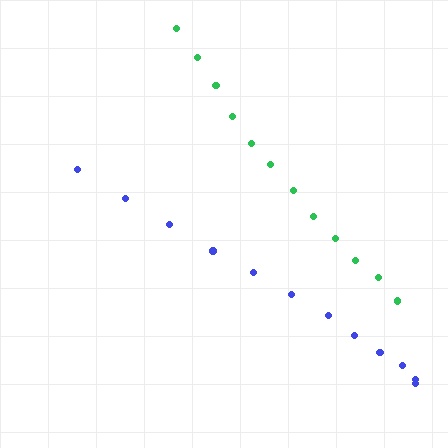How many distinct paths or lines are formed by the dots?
There are 2 distinct paths.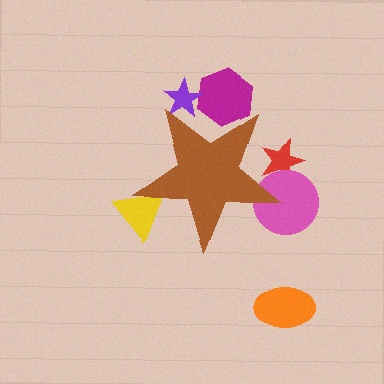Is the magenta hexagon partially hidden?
Yes, the magenta hexagon is partially hidden behind the brown star.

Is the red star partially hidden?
Yes, the red star is partially hidden behind the brown star.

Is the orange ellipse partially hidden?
No, the orange ellipse is fully visible.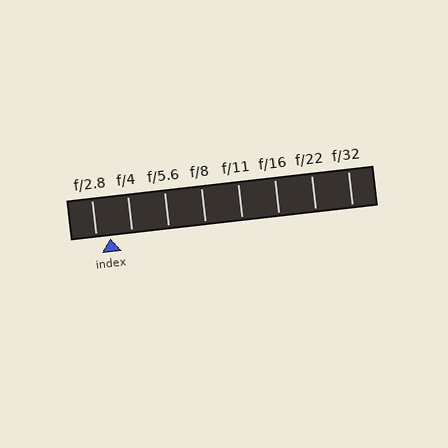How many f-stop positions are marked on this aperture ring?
There are 8 f-stop positions marked.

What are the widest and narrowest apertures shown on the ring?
The widest aperture shown is f/2.8 and the narrowest is f/32.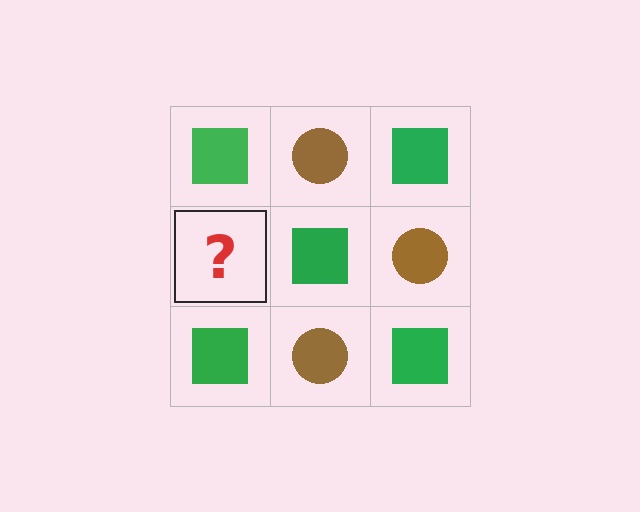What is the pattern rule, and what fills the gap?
The rule is that it alternates green square and brown circle in a checkerboard pattern. The gap should be filled with a brown circle.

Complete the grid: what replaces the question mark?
The question mark should be replaced with a brown circle.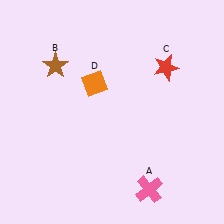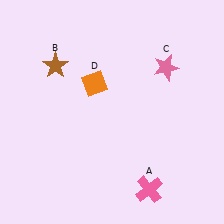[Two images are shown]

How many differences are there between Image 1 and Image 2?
There is 1 difference between the two images.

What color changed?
The star (C) changed from red in Image 1 to pink in Image 2.